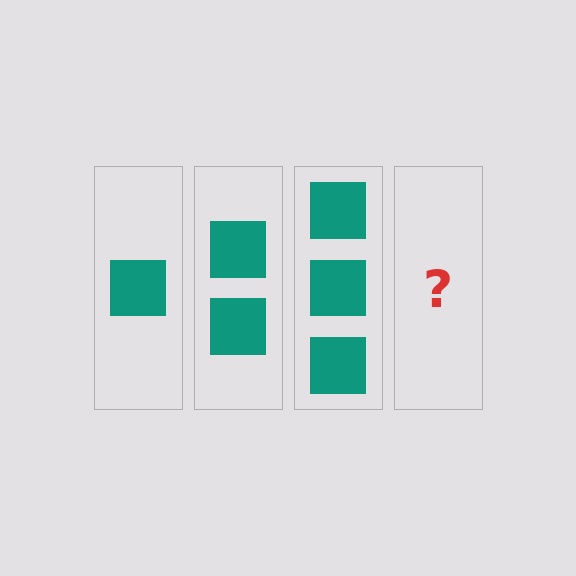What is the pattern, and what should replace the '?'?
The pattern is that each step adds one more square. The '?' should be 4 squares.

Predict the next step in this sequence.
The next step is 4 squares.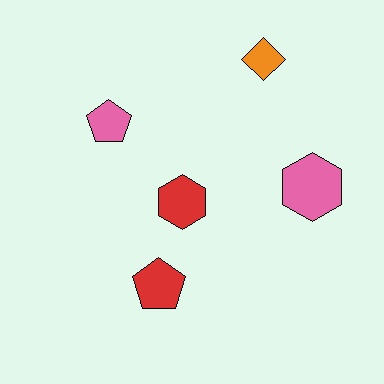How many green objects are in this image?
There are no green objects.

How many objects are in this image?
There are 5 objects.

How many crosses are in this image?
There are no crosses.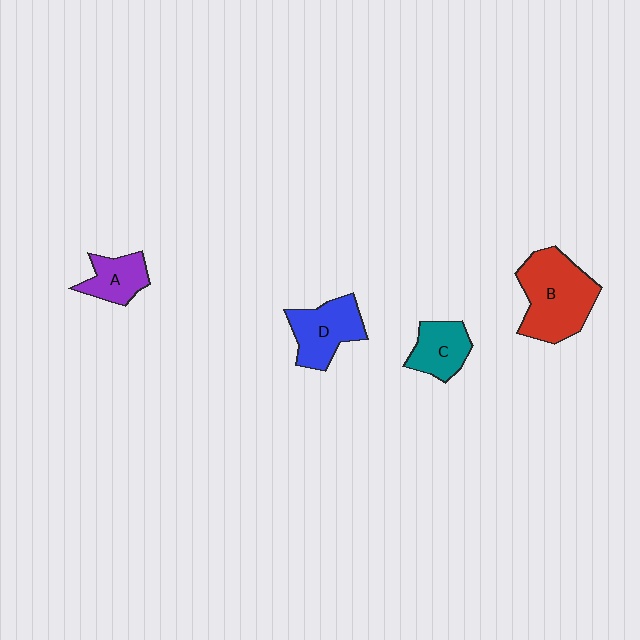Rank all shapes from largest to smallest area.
From largest to smallest: B (red), D (blue), C (teal), A (purple).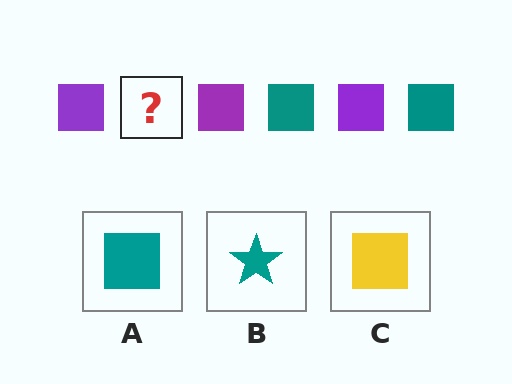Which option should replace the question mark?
Option A.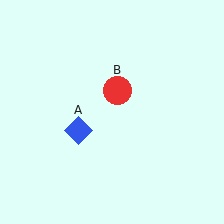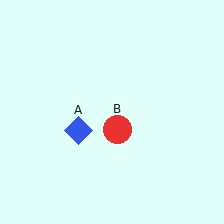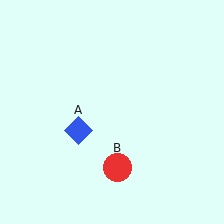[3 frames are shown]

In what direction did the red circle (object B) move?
The red circle (object B) moved down.